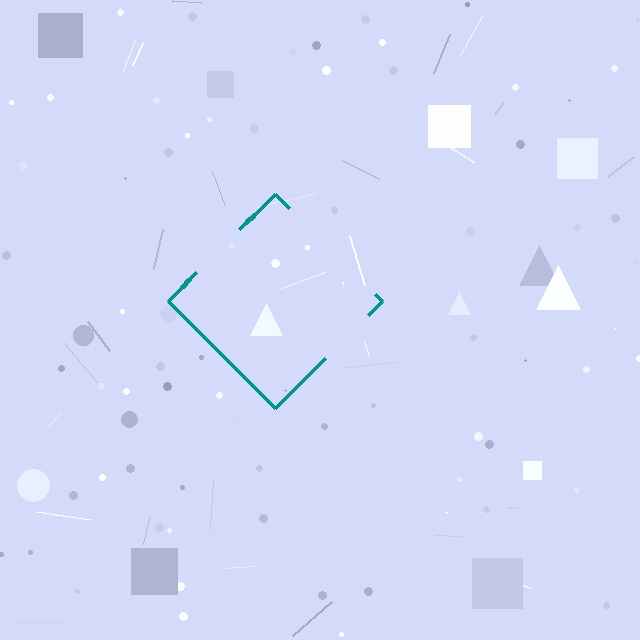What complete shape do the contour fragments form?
The contour fragments form a diamond.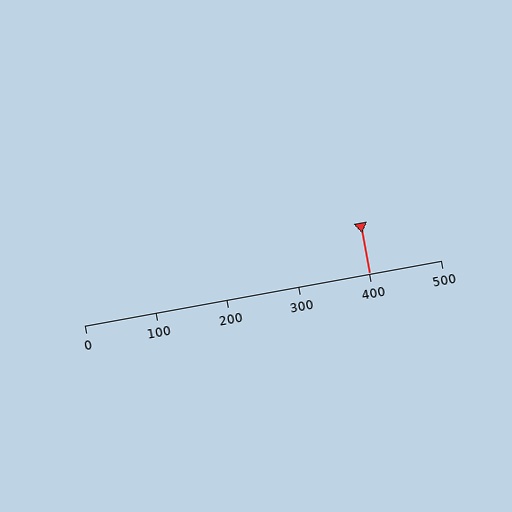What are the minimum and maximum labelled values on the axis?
The axis runs from 0 to 500.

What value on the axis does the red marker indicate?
The marker indicates approximately 400.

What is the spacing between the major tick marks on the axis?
The major ticks are spaced 100 apart.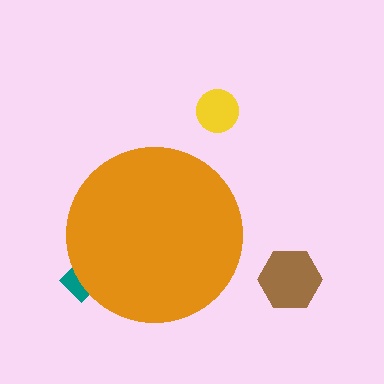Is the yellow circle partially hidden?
No, the yellow circle is fully visible.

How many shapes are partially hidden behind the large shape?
1 shape is partially hidden.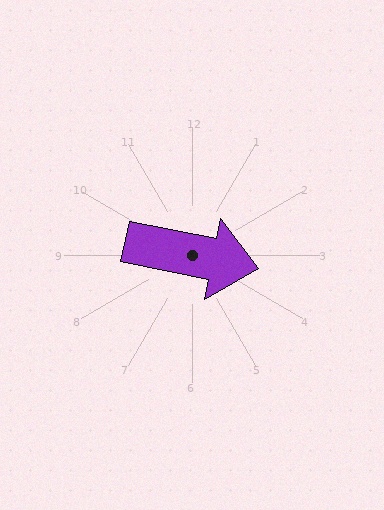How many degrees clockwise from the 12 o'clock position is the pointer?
Approximately 101 degrees.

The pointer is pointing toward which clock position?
Roughly 3 o'clock.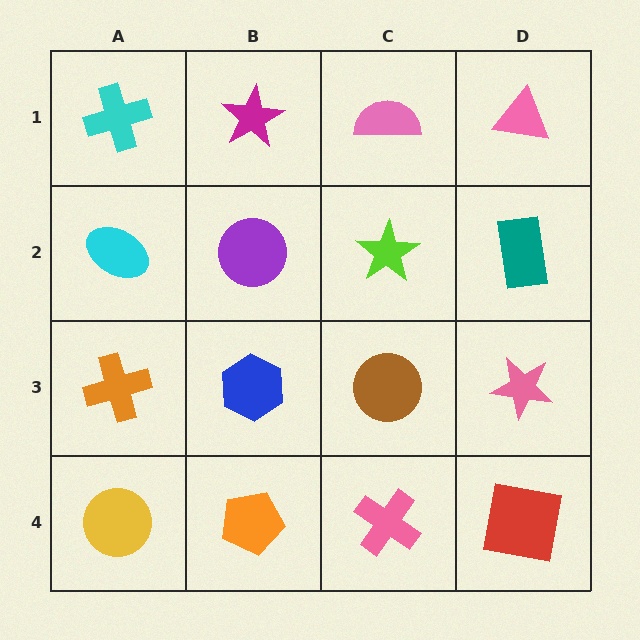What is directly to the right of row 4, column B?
A pink cross.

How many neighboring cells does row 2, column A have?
3.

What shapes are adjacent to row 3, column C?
A lime star (row 2, column C), a pink cross (row 4, column C), a blue hexagon (row 3, column B), a pink star (row 3, column D).